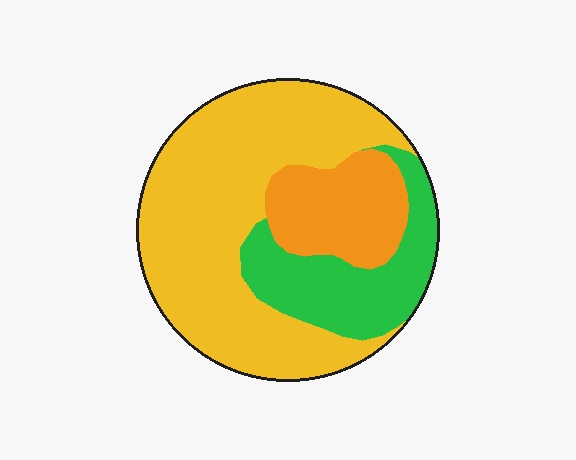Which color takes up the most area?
Yellow, at roughly 60%.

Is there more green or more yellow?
Yellow.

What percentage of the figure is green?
Green covers 22% of the figure.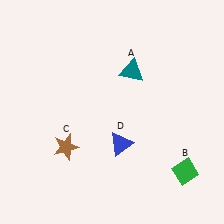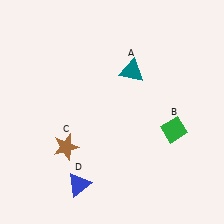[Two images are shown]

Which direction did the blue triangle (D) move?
The blue triangle (D) moved left.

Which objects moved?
The objects that moved are: the green diamond (B), the blue triangle (D).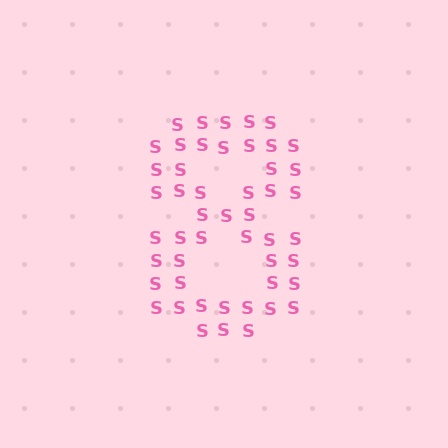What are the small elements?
The small elements are letter S's.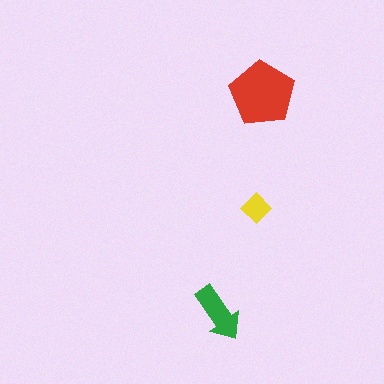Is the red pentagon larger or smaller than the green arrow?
Larger.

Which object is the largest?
The red pentagon.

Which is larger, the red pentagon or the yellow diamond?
The red pentagon.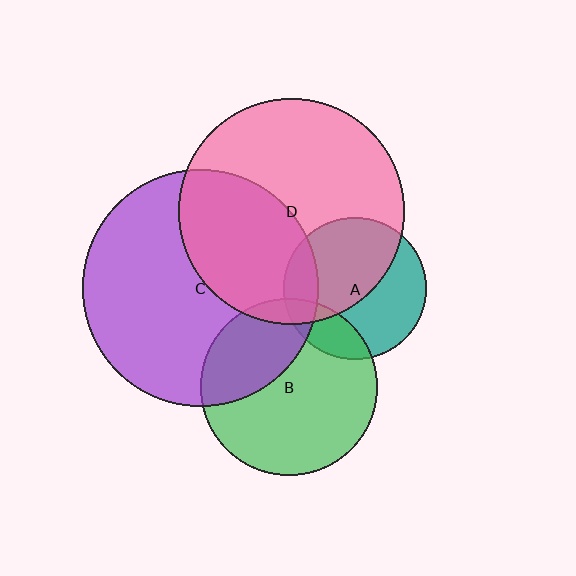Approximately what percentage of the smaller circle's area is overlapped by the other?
Approximately 55%.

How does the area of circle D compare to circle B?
Approximately 1.6 times.